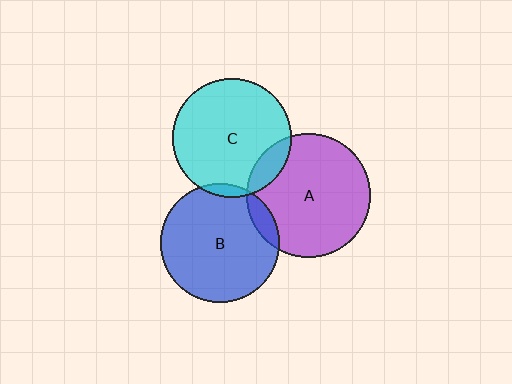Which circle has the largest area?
Circle A (purple).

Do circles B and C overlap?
Yes.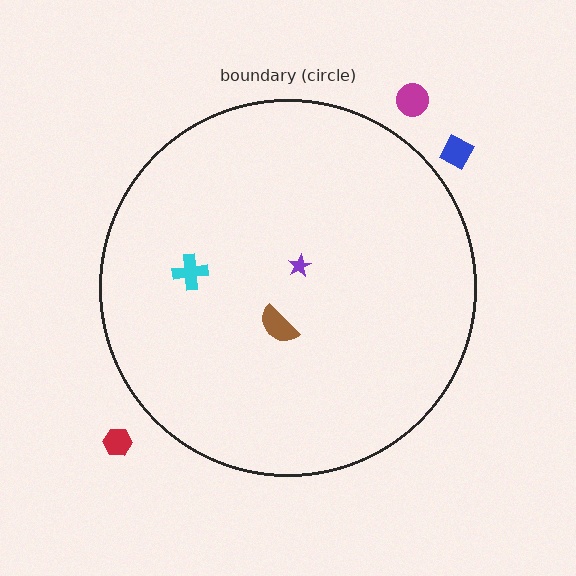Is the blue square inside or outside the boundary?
Outside.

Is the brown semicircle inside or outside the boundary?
Inside.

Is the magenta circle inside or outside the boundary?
Outside.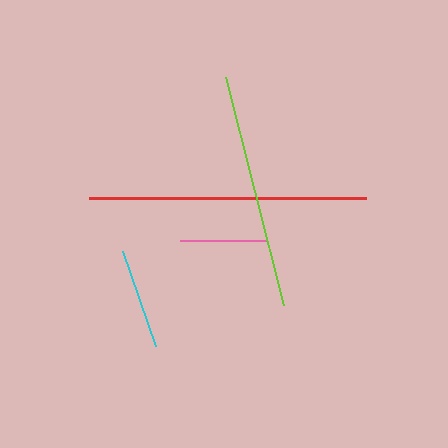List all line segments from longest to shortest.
From longest to shortest: red, lime, cyan, pink.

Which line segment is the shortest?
The pink line is the shortest at approximately 87 pixels.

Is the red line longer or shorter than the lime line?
The red line is longer than the lime line.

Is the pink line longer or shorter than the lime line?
The lime line is longer than the pink line.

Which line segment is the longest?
The red line is the longest at approximately 277 pixels.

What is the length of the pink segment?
The pink segment is approximately 87 pixels long.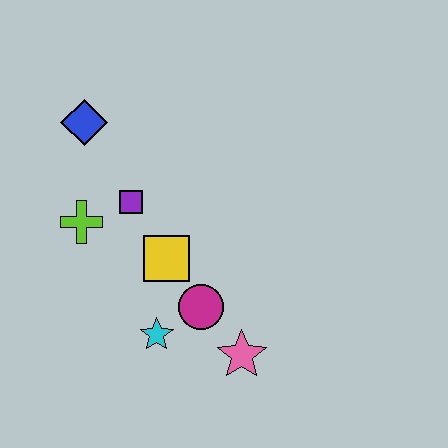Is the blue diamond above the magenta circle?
Yes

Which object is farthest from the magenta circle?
The blue diamond is farthest from the magenta circle.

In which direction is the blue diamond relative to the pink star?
The blue diamond is above the pink star.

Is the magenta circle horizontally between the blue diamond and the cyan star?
No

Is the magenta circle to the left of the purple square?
No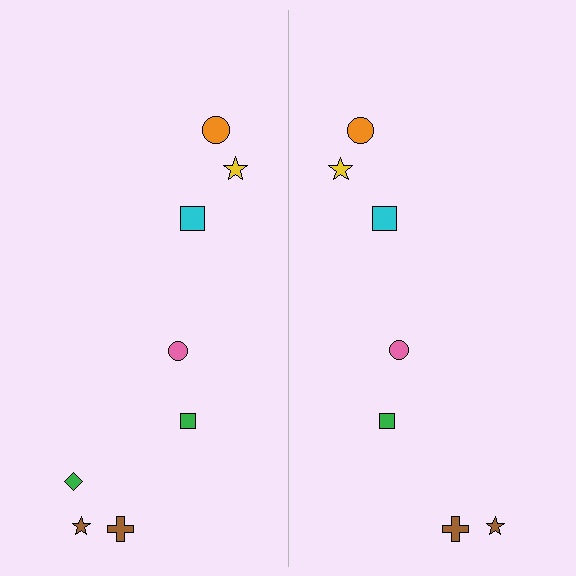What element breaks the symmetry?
A green diamond is missing from the right side.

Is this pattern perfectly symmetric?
No, the pattern is not perfectly symmetric. A green diamond is missing from the right side.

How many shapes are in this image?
There are 15 shapes in this image.